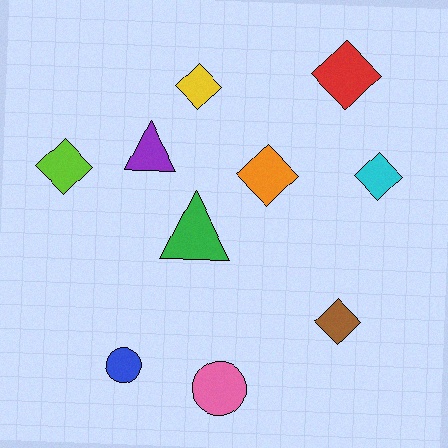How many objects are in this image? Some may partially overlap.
There are 10 objects.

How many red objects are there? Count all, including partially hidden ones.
There is 1 red object.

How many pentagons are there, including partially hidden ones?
There are no pentagons.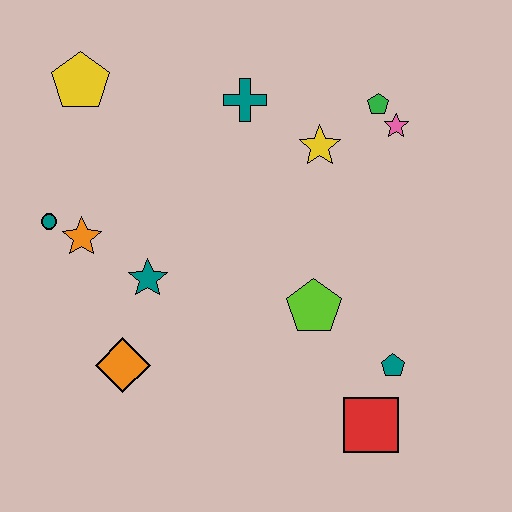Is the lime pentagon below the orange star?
Yes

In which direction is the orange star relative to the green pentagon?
The orange star is to the left of the green pentagon.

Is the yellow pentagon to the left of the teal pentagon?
Yes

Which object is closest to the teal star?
The orange star is closest to the teal star.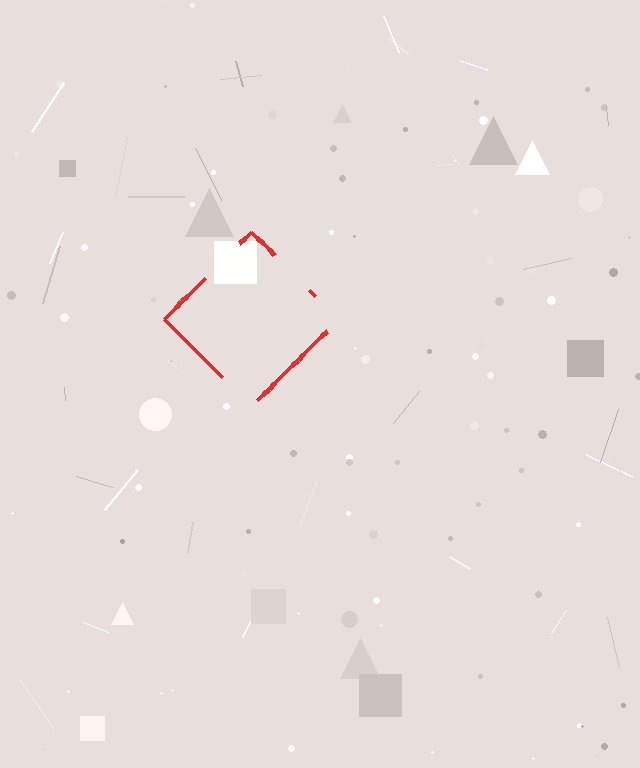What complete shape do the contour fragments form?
The contour fragments form a diamond.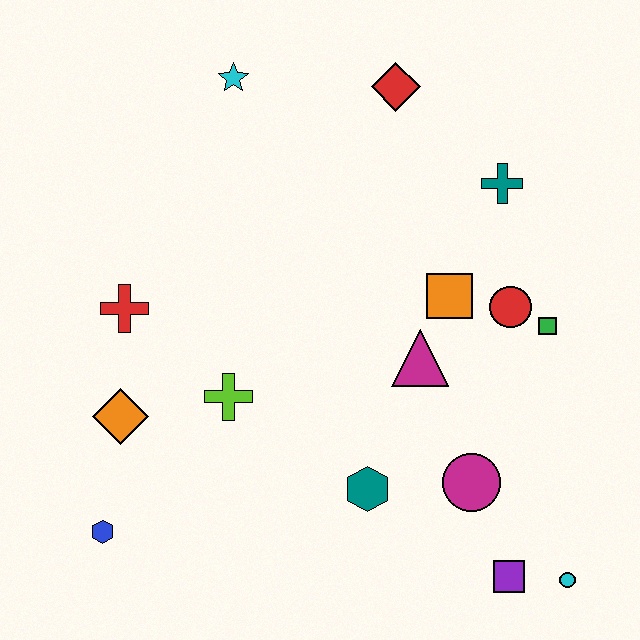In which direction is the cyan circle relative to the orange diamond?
The cyan circle is to the right of the orange diamond.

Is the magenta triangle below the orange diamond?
No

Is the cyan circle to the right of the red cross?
Yes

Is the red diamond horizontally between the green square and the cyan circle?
No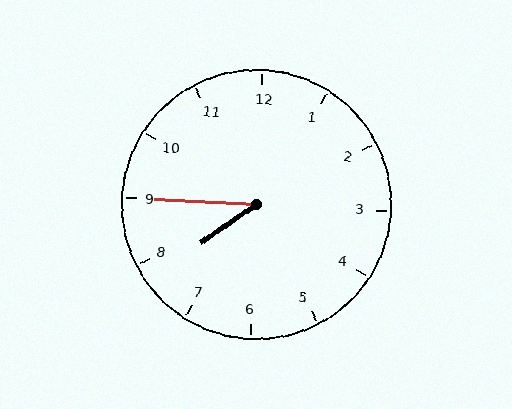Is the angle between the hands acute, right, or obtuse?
It is acute.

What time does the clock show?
7:45.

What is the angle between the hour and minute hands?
Approximately 38 degrees.